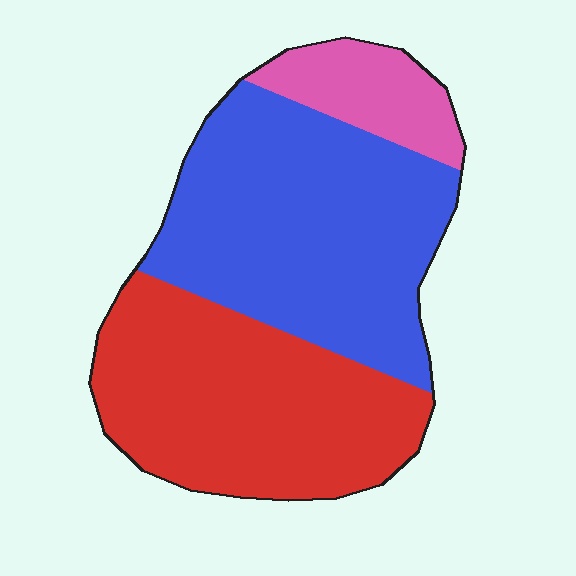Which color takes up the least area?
Pink, at roughly 10%.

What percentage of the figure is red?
Red covers 41% of the figure.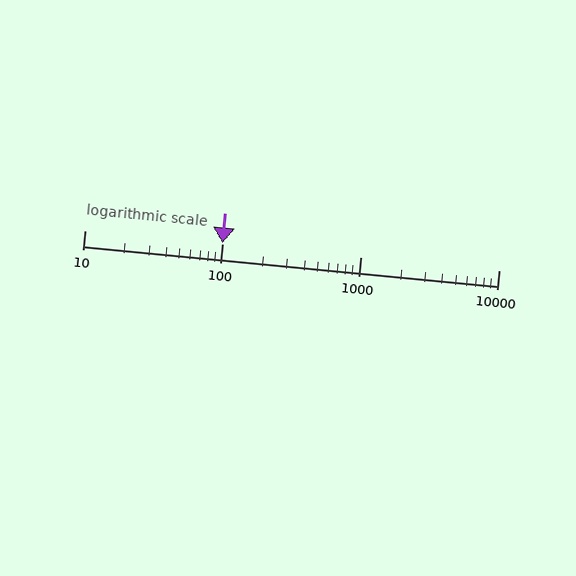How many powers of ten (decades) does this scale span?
The scale spans 3 decades, from 10 to 10000.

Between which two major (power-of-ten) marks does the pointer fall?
The pointer is between 10 and 100.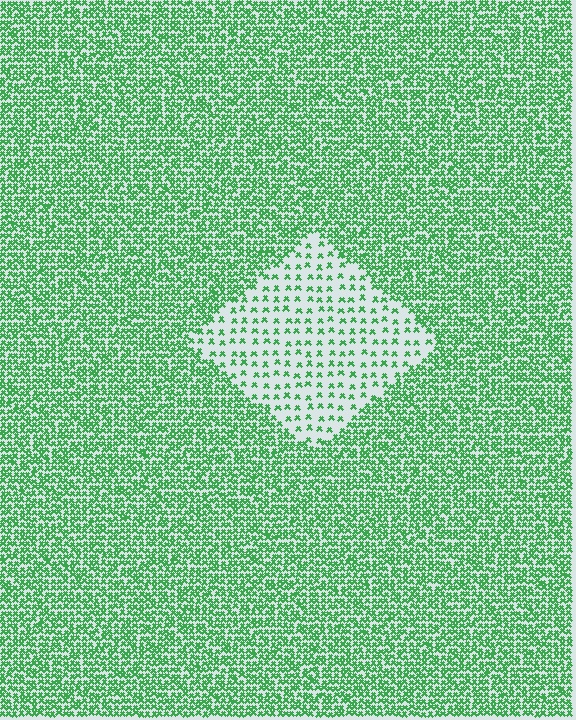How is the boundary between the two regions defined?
The boundary is defined by a change in element density (approximately 3.0x ratio). All elements are the same color, size, and shape.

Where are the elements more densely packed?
The elements are more densely packed outside the diamond boundary.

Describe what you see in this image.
The image contains small green elements arranged at two different densities. A diamond-shaped region is visible where the elements are less densely packed than the surrounding area.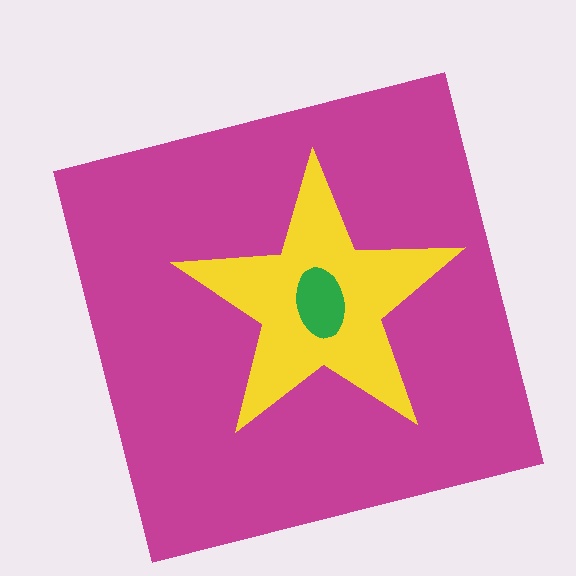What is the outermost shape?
The magenta square.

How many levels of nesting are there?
3.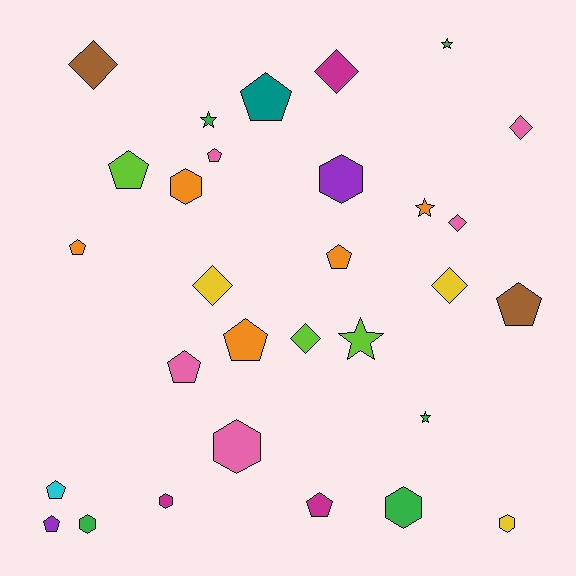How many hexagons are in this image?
There are 7 hexagons.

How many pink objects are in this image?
There are 5 pink objects.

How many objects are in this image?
There are 30 objects.